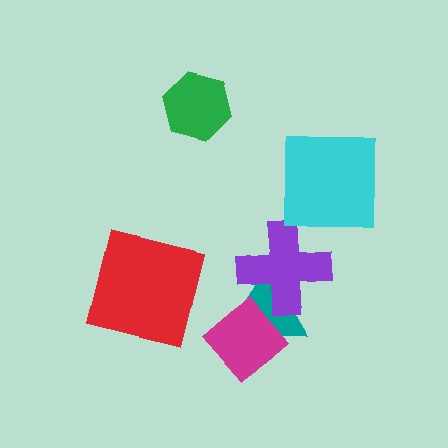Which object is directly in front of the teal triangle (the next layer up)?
The magenta diamond is directly in front of the teal triangle.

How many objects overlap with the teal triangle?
2 objects overlap with the teal triangle.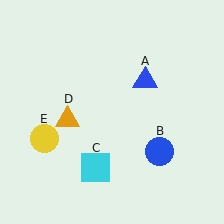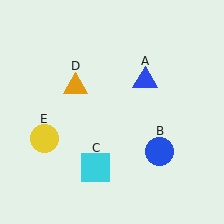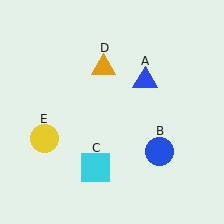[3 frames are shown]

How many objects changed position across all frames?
1 object changed position: orange triangle (object D).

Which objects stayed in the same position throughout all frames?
Blue triangle (object A) and blue circle (object B) and cyan square (object C) and yellow circle (object E) remained stationary.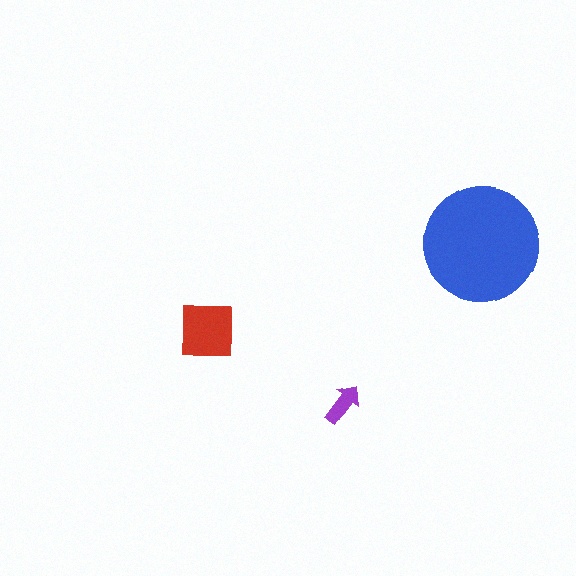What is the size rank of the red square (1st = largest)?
2nd.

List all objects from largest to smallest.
The blue circle, the red square, the purple arrow.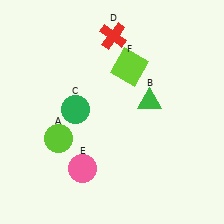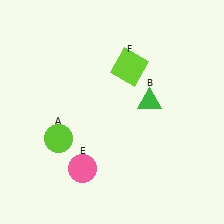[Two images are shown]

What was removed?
The green circle (C), the red cross (D) were removed in Image 2.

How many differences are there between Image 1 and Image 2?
There are 2 differences between the two images.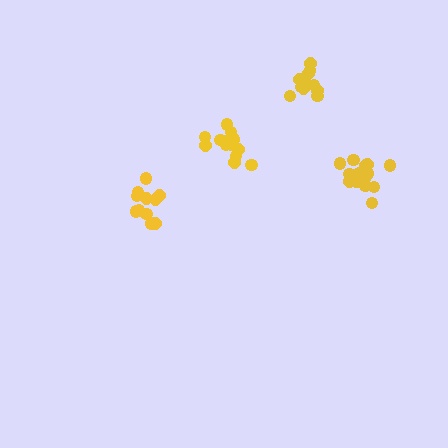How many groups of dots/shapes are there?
There are 4 groups.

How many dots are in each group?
Group 1: 13 dots, Group 2: 11 dots, Group 3: 11 dots, Group 4: 17 dots (52 total).